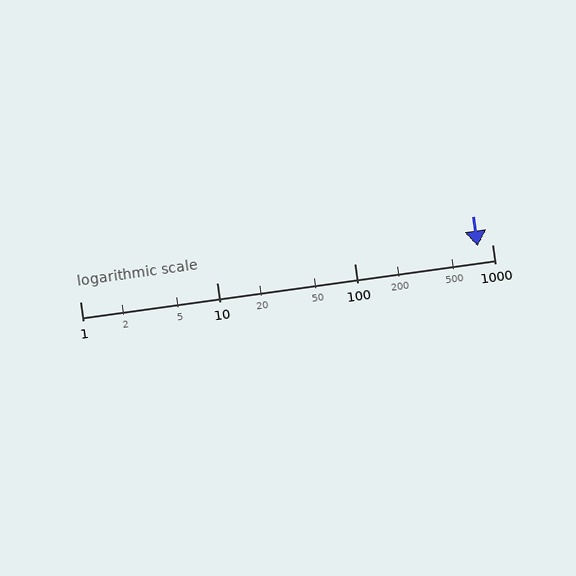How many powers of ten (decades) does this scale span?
The scale spans 3 decades, from 1 to 1000.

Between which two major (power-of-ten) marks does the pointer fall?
The pointer is between 100 and 1000.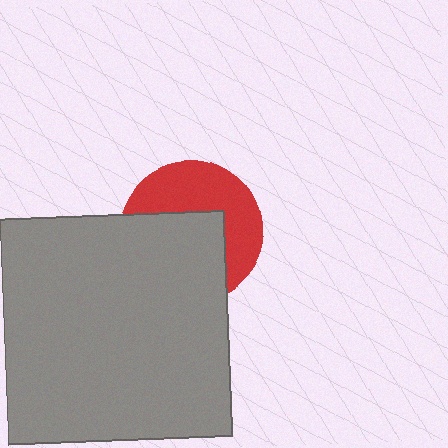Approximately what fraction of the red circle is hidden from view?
Roughly 53% of the red circle is hidden behind the gray square.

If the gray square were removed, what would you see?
You would see the complete red circle.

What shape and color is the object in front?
The object in front is a gray square.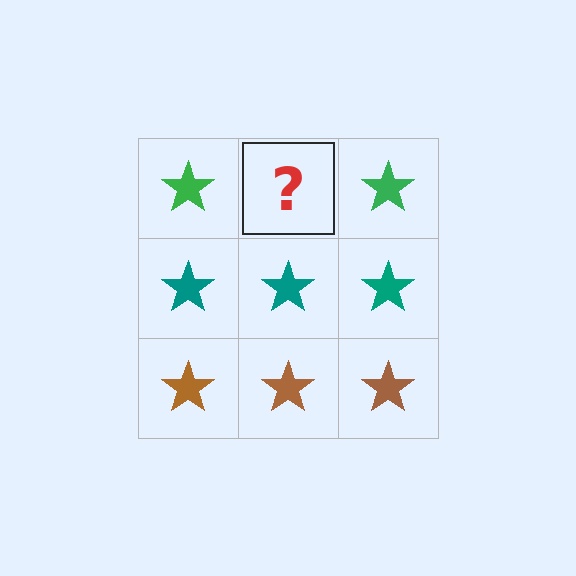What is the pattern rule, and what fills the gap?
The rule is that each row has a consistent color. The gap should be filled with a green star.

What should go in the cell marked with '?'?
The missing cell should contain a green star.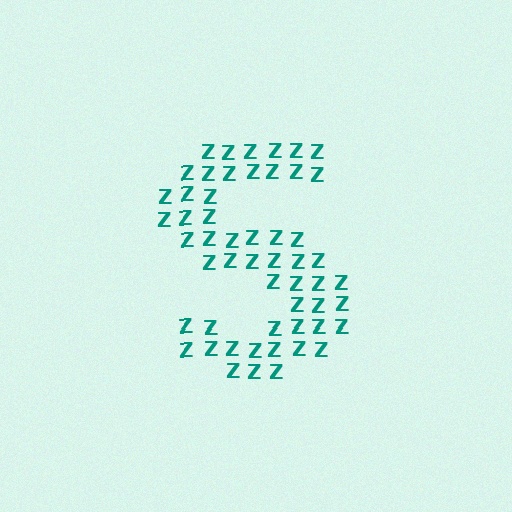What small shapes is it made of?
It is made of small letter Z's.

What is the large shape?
The large shape is the letter S.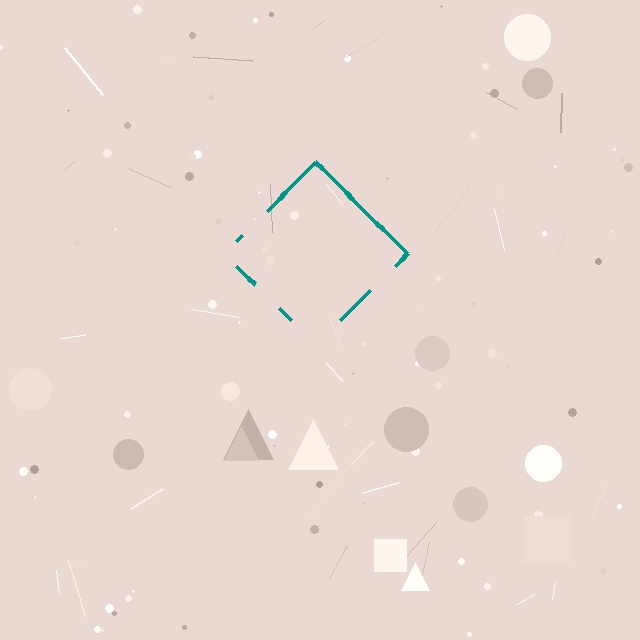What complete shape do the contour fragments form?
The contour fragments form a diamond.